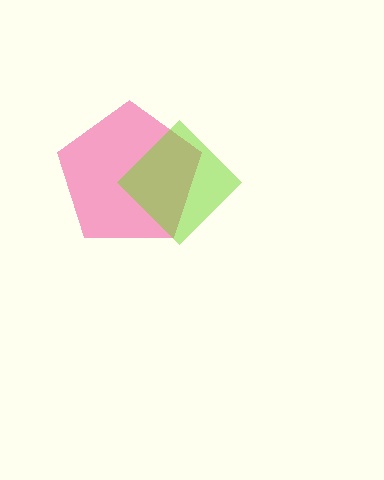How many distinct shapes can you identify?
There are 2 distinct shapes: a pink pentagon, a lime diamond.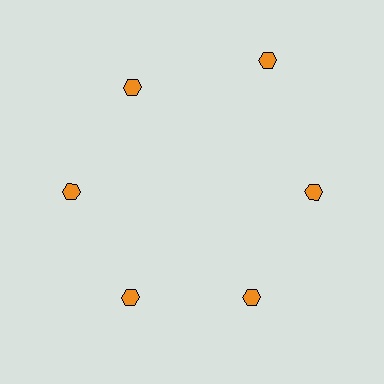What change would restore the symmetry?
The symmetry would be restored by moving it inward, back onto the ring so that all 6 hexagons sit at equal angles and equal distance from the center.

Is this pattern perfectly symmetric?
No. The 6 orange hexagons are arranged in a ring, but one element near the 1 o'clock position is pushed outward from the center, breaking the 6-fold rotational symmetry.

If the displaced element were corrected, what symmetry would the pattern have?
It would have 6-fold rotational symmetry — the pattern would map onto itself every 60 degrees.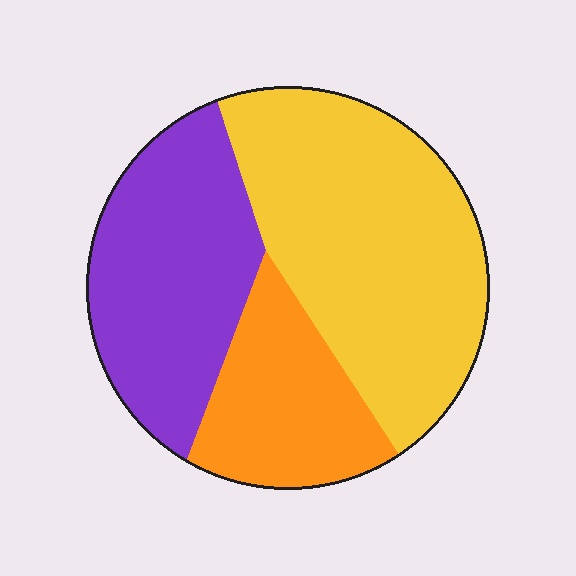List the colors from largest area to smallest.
From largest to smallest: yellow, purple, orange.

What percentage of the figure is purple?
Purple covers 32% of the figure.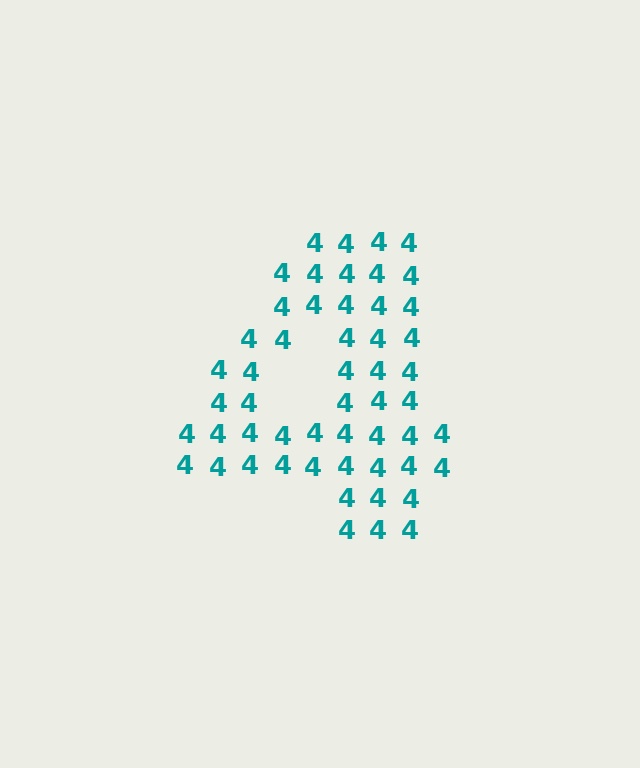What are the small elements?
The small elements are digit 4's.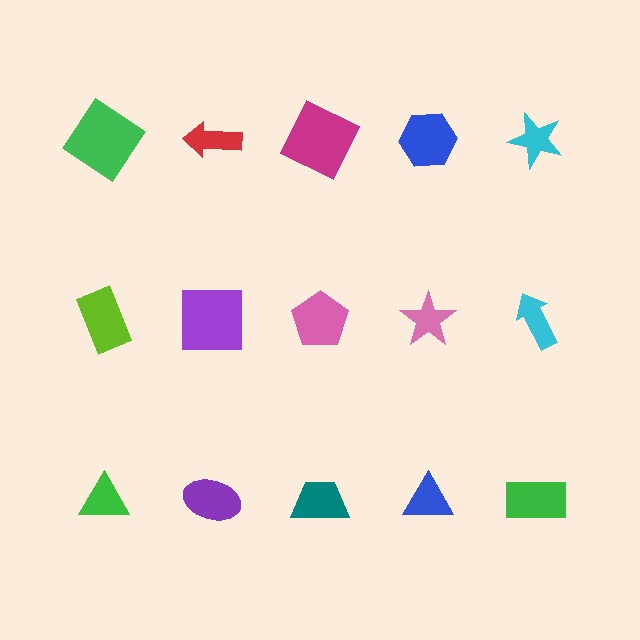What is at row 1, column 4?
A blue hexagon.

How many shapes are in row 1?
5 shapes.